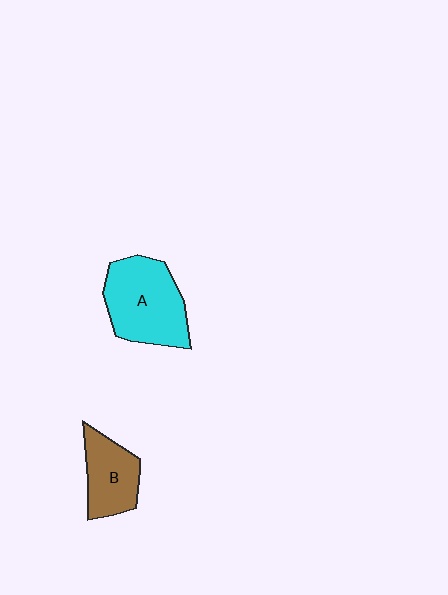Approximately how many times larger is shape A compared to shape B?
Approximately 1.6 times.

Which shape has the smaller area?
Shape B (brown).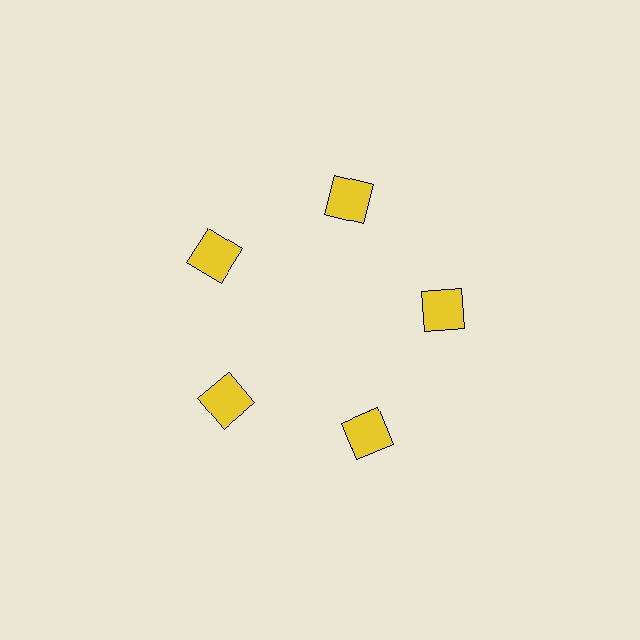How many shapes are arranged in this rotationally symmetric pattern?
There are 5 shapes, arranged in 5 groups of 1.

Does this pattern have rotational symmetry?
Yes, this pattern has 5-fold rotational symmetry. It looks the same after rotating 72 degrees around the center.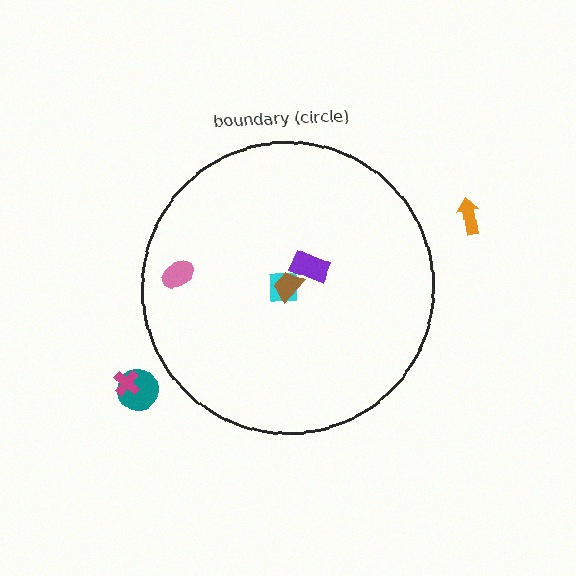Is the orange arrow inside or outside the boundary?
Outside.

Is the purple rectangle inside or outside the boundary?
Inside.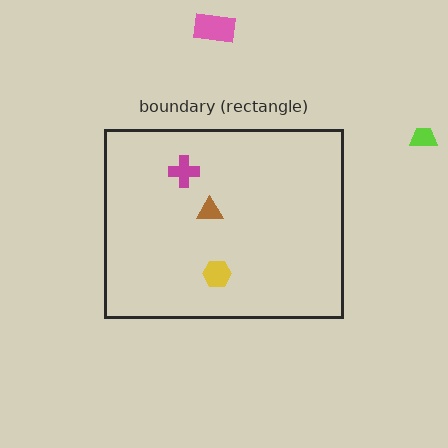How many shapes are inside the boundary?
3 inside, 2 outside.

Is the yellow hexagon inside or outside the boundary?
Inside.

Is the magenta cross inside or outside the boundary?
Inside.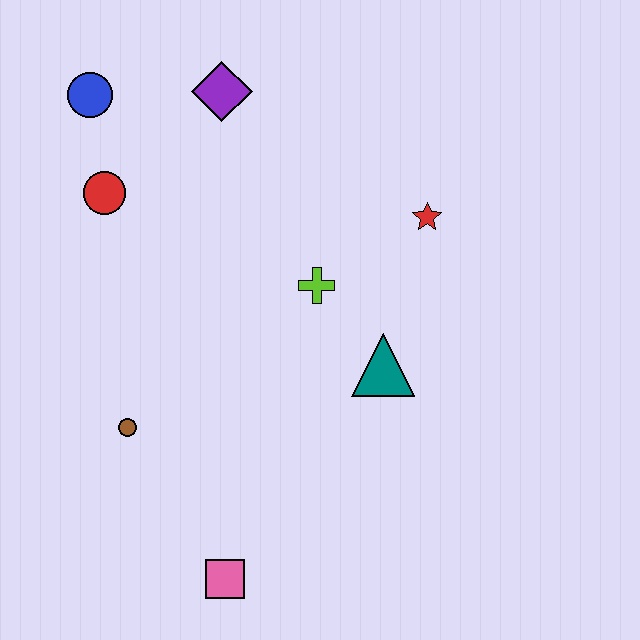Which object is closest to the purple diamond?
The blue circle is closest to the purple diamond.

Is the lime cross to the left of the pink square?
No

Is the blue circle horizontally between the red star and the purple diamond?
No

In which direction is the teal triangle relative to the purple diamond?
The teal triangle is below the purple diamond.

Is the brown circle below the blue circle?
Yes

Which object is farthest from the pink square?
The blue circle is farthest from the pink square.